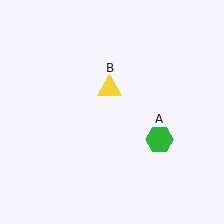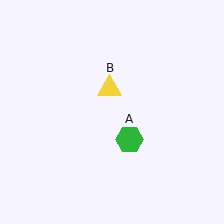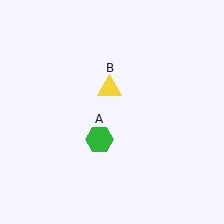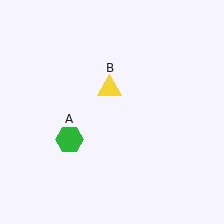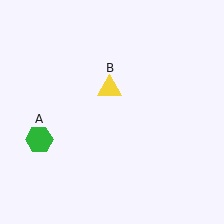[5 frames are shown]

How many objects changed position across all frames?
1 object changed position: green hexagon (object A).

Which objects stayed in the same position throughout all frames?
Yellow triangle (object B) remained stationary.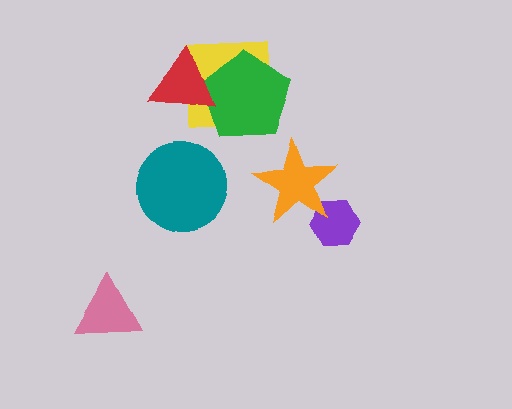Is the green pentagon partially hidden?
Yes, it is partially covered by another shape.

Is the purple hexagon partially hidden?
Yes, it is partially covered by another shape.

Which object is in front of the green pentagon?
The red triangle is in front of the green pentagon.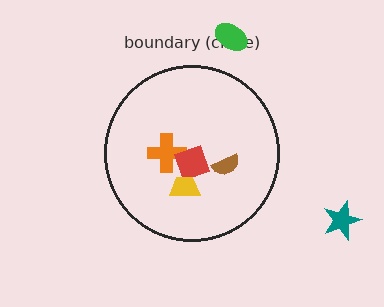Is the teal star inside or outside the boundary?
Outside.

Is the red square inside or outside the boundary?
Inside.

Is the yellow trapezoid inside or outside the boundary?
Inside.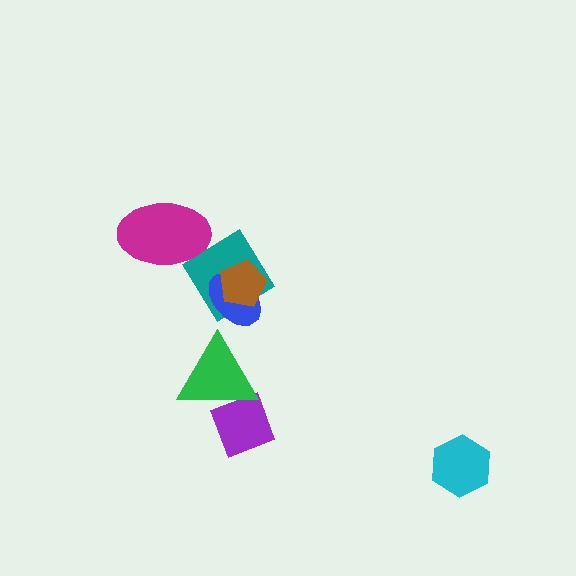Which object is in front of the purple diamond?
The green triangle is in front of the purple diamond.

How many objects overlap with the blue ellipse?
2 objects overlap with the blue ellipse.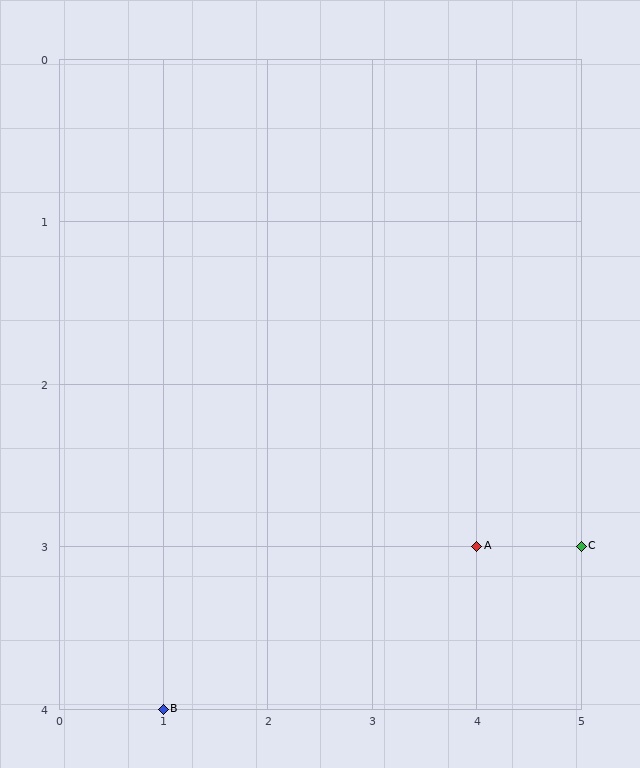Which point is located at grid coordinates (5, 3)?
Point C is at (5, 3).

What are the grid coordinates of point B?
Point B is at grid coordinates (1, 4).